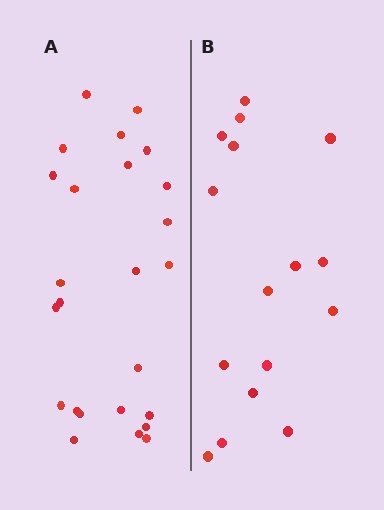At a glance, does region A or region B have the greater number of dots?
Region A (the left region) has more dots.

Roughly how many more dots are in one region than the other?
Region A has roughly 8 or so more dots than region B.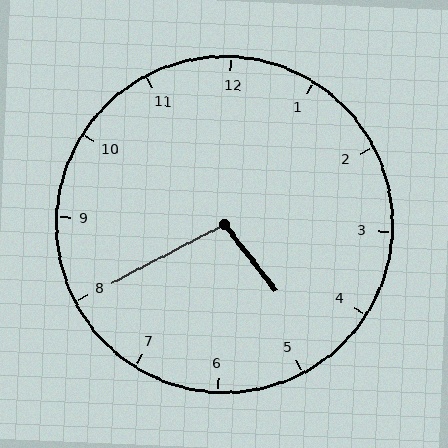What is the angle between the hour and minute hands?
Approximately 100 degrees.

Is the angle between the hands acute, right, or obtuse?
It is obtuse.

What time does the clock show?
4:40.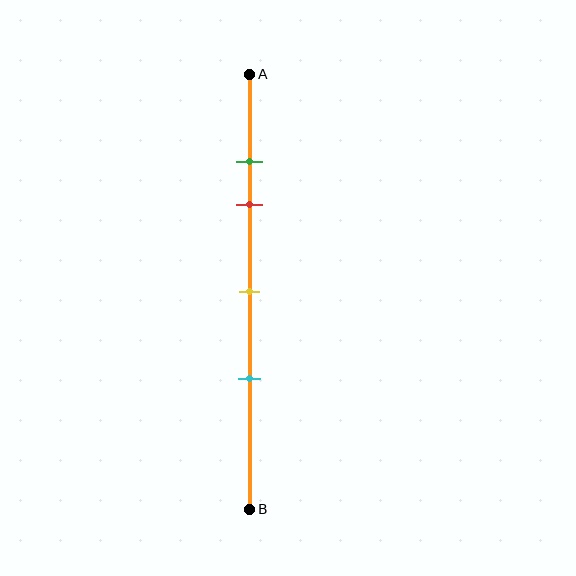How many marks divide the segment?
There are 4 marks dividing the segment.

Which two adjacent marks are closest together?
The green and red marks are the closest adjacent pair.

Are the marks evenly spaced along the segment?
No, the marks are not evenly spaced.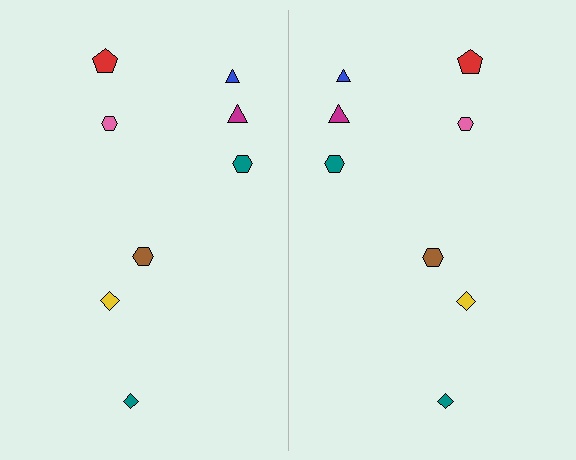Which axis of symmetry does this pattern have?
The pattern has a vertical axis of symmetry running through the center of the image.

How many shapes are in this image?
There are 16 shapes in this image.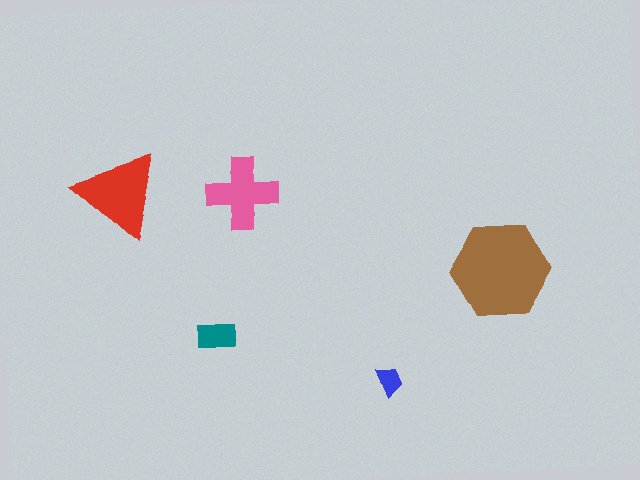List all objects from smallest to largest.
The blue trapezoid, the teal rectangle, the pink cross, the red triangle, the brown hexagon.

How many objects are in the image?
There are 5 objects in the image.